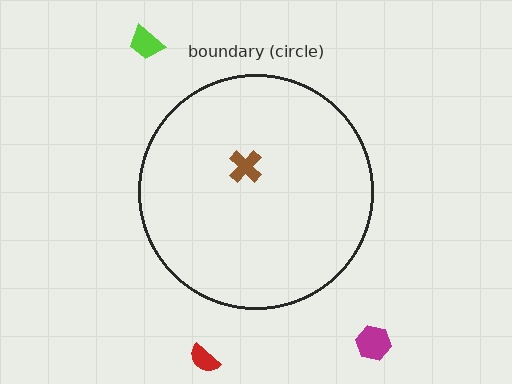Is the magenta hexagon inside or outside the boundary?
Outside.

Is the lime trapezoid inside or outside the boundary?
Outside.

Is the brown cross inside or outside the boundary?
Inside.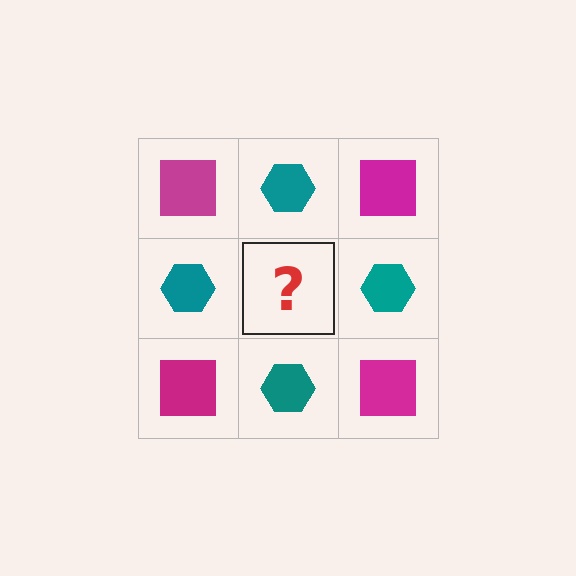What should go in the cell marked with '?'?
The missing cell should contain a magenta square.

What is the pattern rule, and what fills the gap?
The rule is that it alternates magenta square and teal hexagon in a checkerboard pattern. The gap should be filled with a magenta square.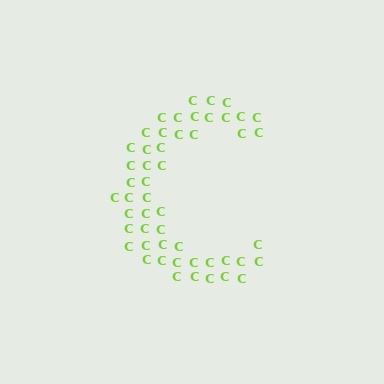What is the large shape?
The large shape is the letter C.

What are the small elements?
The small elements are letter C's.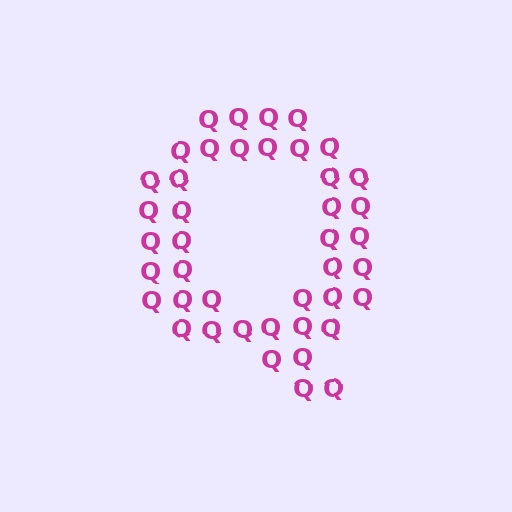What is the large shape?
The large shape is the letter Q.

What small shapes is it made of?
It is made of small letter Q's.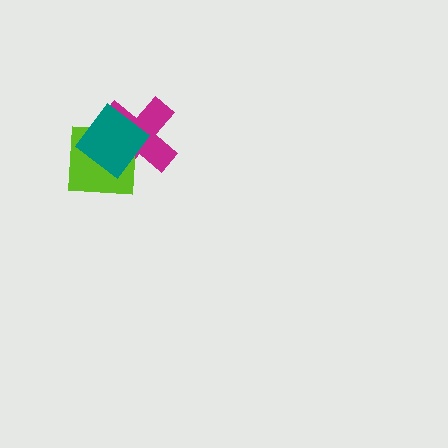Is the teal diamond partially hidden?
No, no other shape covers it.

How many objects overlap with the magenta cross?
2 objects overlap with the magenta cross.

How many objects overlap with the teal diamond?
2 objects overlap with the teal diamond.